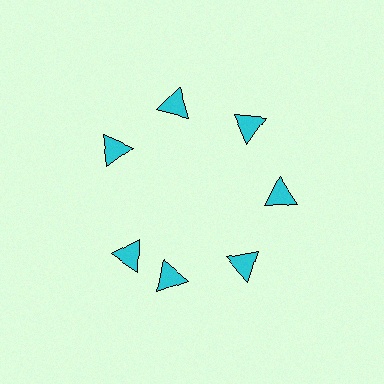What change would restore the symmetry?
The symmetry would be restored by rotating it back into even spacing with its neighbors so that all 7 triangles sit at equal angles and equal distance from the center.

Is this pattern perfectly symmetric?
No. The 7 cyan triangles are arranged in a ring, but one element near the 8 o'clock position is rotated out of alignment along the ring, breaking the 7-fold rotational symmetry.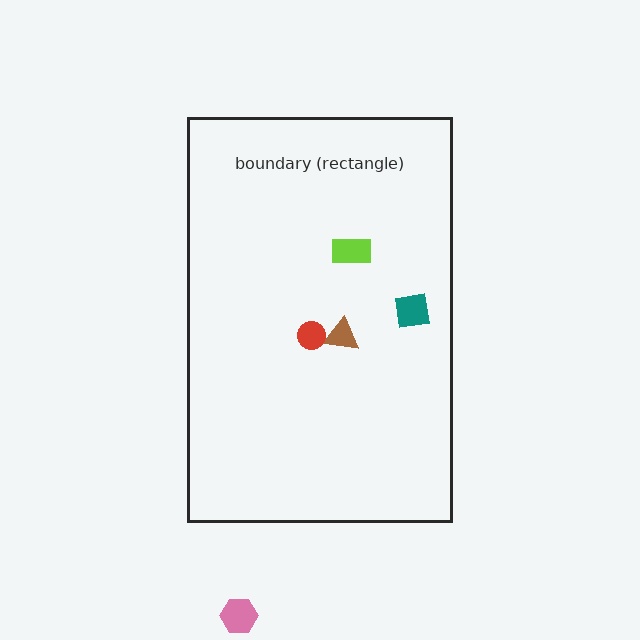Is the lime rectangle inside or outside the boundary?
Inside.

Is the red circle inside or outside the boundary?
Inside.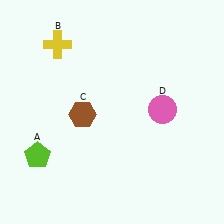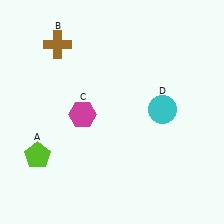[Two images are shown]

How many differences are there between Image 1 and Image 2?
There are 3 differences between the two images.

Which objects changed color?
B changed from yellow to brown. C changed from brown to magenta. D changed from pink to cyan.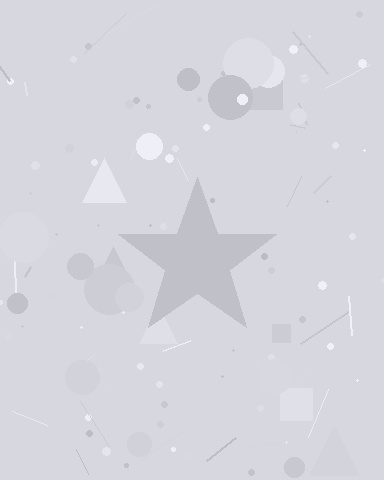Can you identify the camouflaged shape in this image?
The camouflaged shape is a star.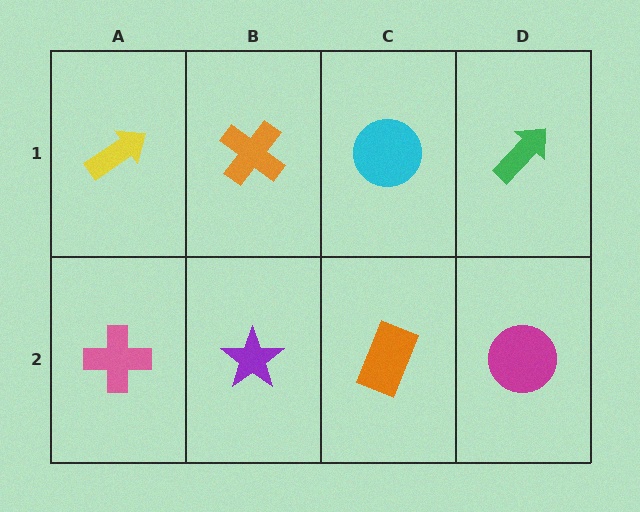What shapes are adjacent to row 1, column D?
A magenta circle (row 2, column D), a cyan circle (row 1, column C).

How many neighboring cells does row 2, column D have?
2.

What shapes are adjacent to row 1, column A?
A pink cross (row 2, column A), an orange cross (row 1, column B).